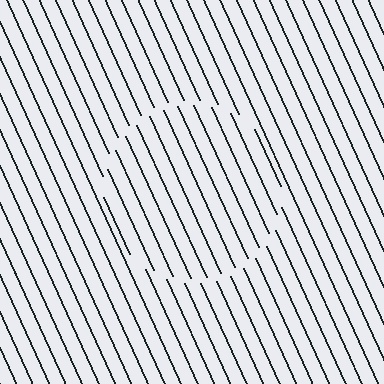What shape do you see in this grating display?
An illusory circle. The interior of the shape contains the same grating, shifted by half a period — the contour is defined by the phase discontinuity where line-ends from the inner and outer gratings abut.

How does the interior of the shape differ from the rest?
The interior of the shape contains the same grating, shifted by half a period — the contour is defined by the phase discontinuity where line-ends from the inner and outer gratings abut.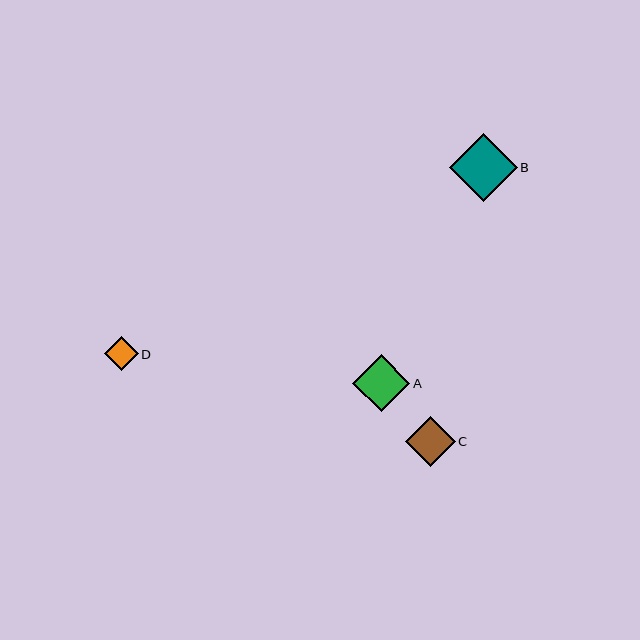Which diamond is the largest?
Diamond B is the largest with a size of approximately 68 pixels.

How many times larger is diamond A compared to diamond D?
Diamond A is approximately 1.7 times the size of diamond D.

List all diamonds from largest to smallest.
From largest to smallest: B, A, C, D.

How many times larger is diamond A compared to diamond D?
Diamond A is approximately 1.7 times the size of diamond D.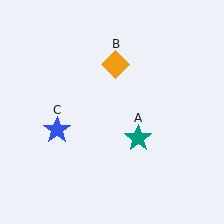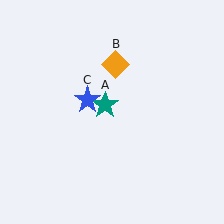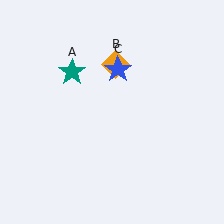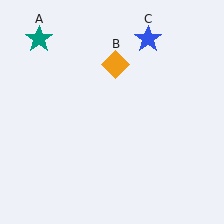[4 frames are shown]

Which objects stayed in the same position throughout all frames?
Orange diamond (object B) remained stationary.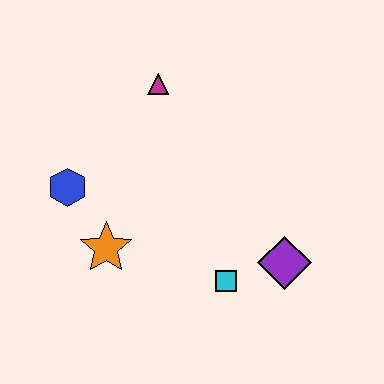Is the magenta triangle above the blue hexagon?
Yes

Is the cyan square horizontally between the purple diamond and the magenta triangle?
Yes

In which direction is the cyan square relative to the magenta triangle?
The cyan square is below the magenta triangle.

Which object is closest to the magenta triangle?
The blue hexagon is closest to the magenta triangle.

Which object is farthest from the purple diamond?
The blue hexagon is farthest from the purple diamond.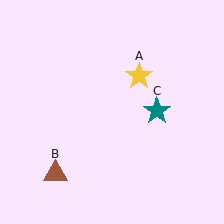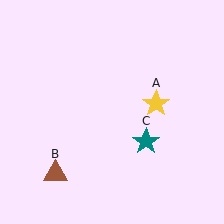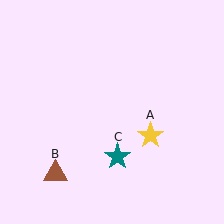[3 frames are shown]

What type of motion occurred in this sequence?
The yellow star (object A), teal star (object C) rotated clockwise around the center of the scene.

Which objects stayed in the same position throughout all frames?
Brown triangle (object B) remained stationary.